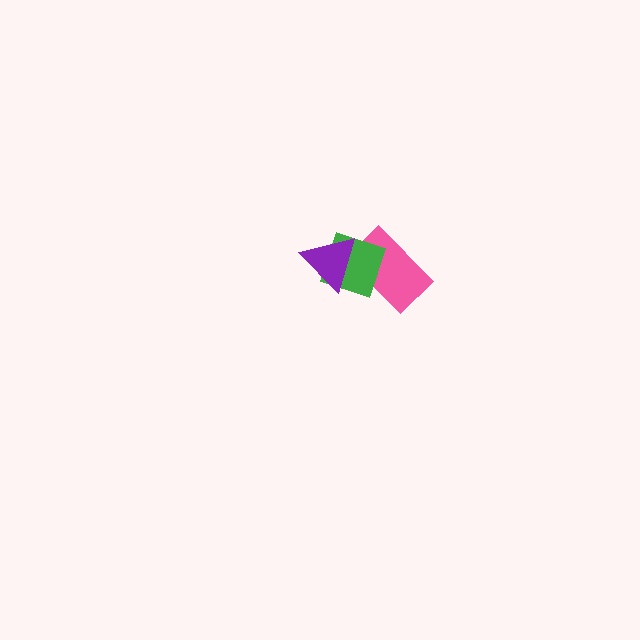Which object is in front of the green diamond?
The purple triangle is in front of the green diamond.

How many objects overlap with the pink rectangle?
2 objects overlap with the pink rectangle.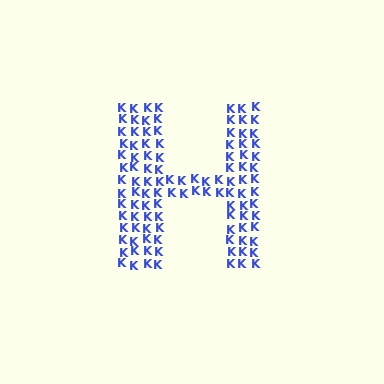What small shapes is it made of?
It is made of small letter K's.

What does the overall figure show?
The overall figure shows the letter H.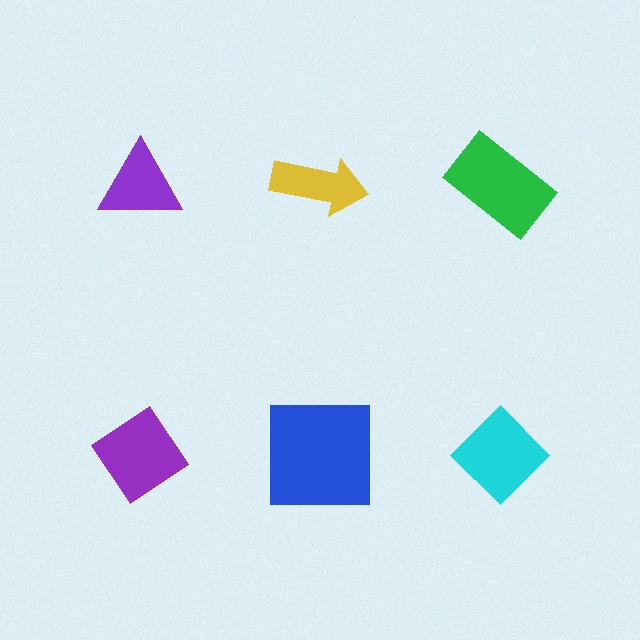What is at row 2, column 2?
A blue square.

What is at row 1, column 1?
A purple triangle.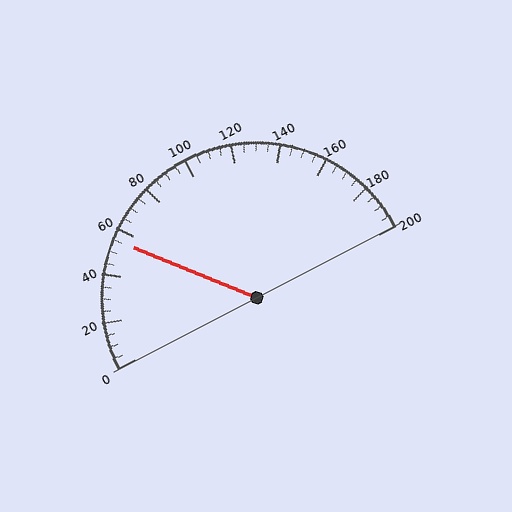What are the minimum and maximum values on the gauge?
The gauge ranges from 0 to 200.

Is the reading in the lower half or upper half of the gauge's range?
The reading is in the lower half of the range (0 to 200).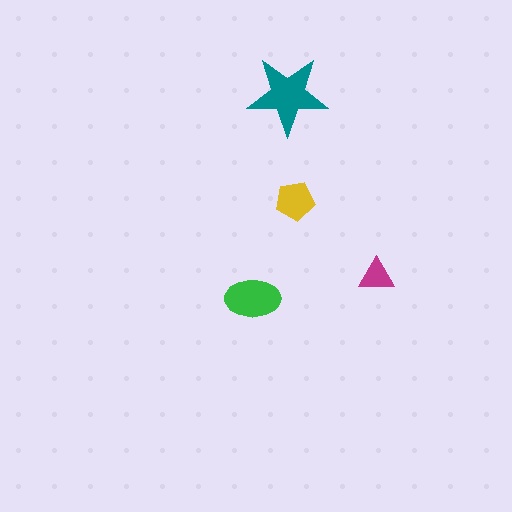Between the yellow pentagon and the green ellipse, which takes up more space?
The green ellipse.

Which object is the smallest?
The magenta triangle.